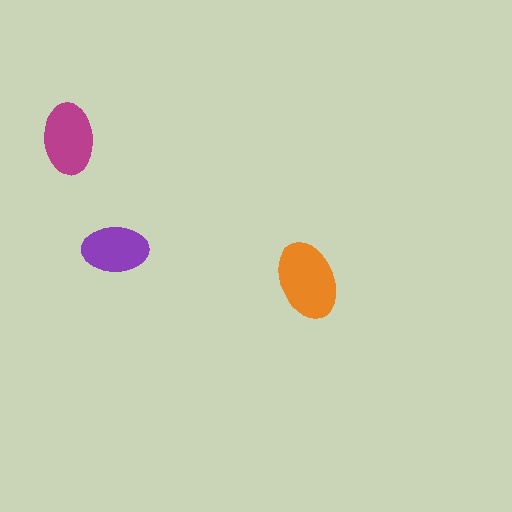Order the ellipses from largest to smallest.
the orange one, the magenta one, the purple one.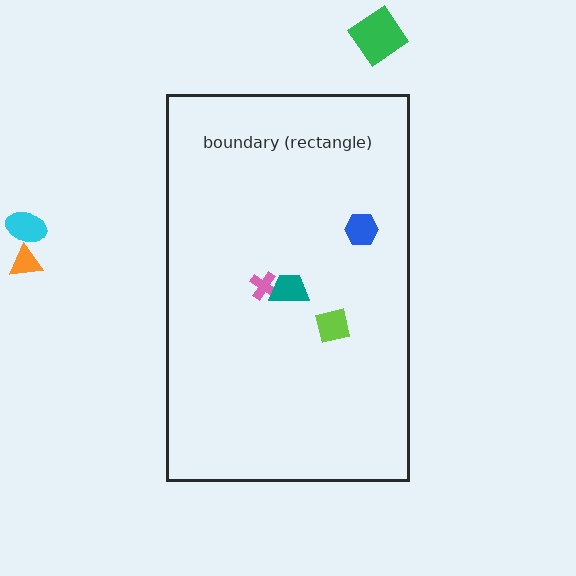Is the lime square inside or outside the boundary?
Inside.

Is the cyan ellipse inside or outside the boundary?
Outside.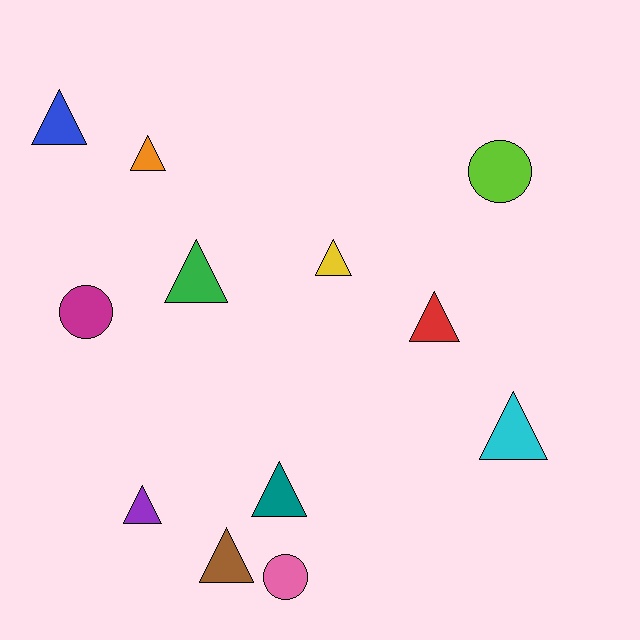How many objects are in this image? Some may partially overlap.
There are 12 objects.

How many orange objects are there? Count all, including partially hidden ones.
There is 1 orange object.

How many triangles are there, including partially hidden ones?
There are 9 triangles.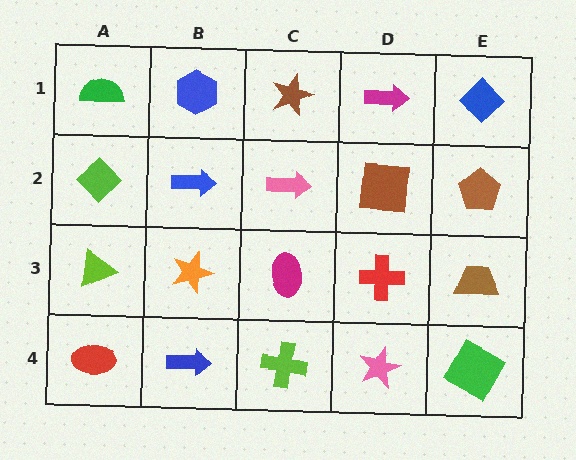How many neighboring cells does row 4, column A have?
2.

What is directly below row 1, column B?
A blue arrow.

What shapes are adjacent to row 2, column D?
A magenta arrow (row 1, column D), a red cross (row 3, column D), a pink arrow (row 2, column C), a brown pentagon (row 2, column E).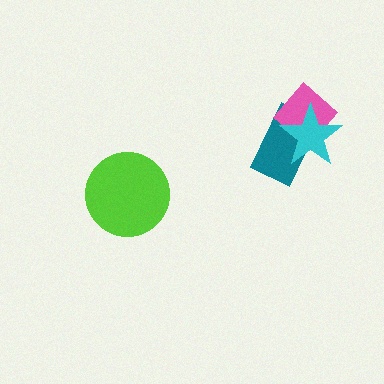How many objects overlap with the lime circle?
0 objects overlap with the lime circle.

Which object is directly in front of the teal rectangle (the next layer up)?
The pink diamond is directly in front of the teal rectangle.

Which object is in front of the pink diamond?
The cyan star is in front of the pink diamond.